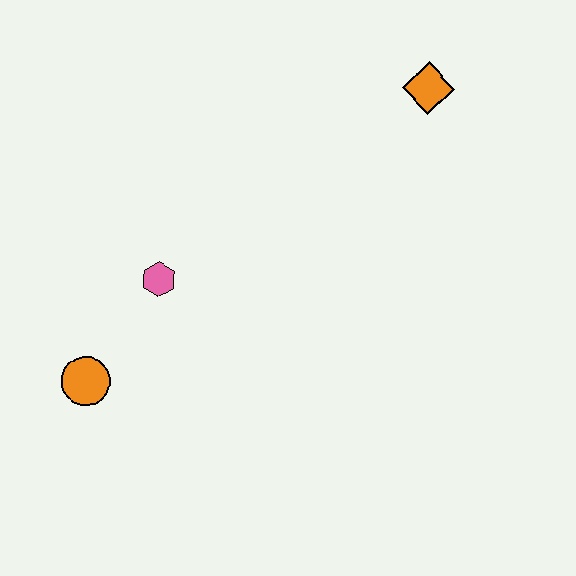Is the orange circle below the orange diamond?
Yes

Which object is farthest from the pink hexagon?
The orange diamond is farthest from the pink hexagon.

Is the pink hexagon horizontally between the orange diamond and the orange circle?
Yes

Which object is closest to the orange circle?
The pink hexagon is closest to the orange circle.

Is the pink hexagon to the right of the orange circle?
Yes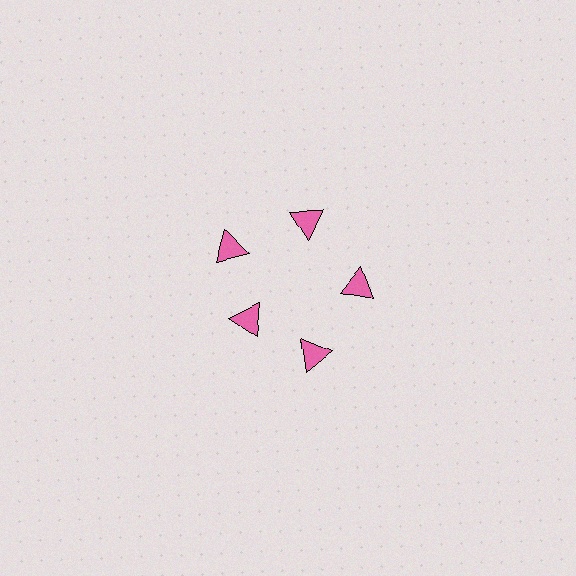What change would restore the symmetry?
The symmetry would be restored by moving it outward, back onto the ring so that all 5 triangles sit at equal angles and equal distance from the center.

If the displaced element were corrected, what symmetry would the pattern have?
It would have 5-fold rotational symmetry — the pattern would map onto itself every 72 degrees.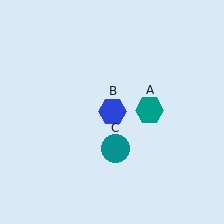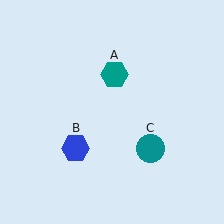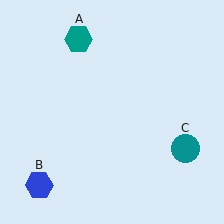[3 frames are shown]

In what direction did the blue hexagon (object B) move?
The blue hexagon (object B) moved down and to the left.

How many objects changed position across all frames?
3 objects changed position: teal hexagon (object A), blue hexagon (object B), teal circle (object C).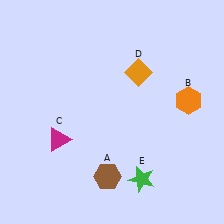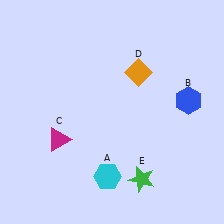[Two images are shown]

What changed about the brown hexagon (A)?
In Image 1, A is brown. In Image 2, it changed to cyan.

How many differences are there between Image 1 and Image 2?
There are 2 differences between the two images.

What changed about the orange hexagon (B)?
In Image 1, B is orange. In Image 2, it changed to blue.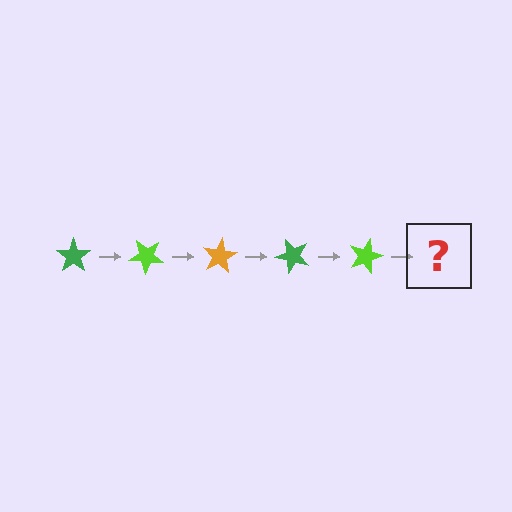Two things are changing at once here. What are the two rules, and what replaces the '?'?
The two rules are that it rotates 40 degrees each step and the color cycles through green, lime, and orange. The '?' should be an orange star, rotated 200 degrees from the start.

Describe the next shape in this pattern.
It should be an orange star, rotated 200 degrees from the start.